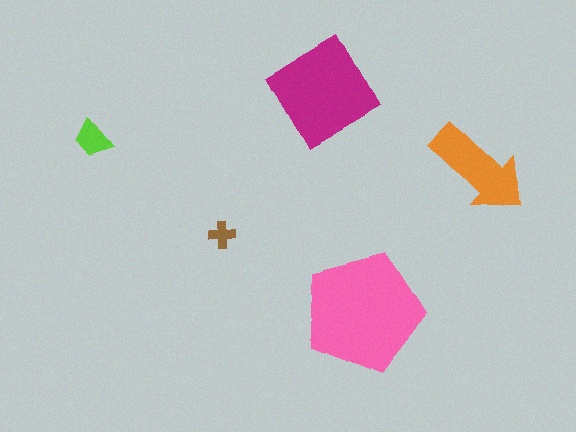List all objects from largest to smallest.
The pink pentagon, the magenta diamond, the orange arrow, the lime trapezoid, the brown cross.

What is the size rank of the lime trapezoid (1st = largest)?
4th.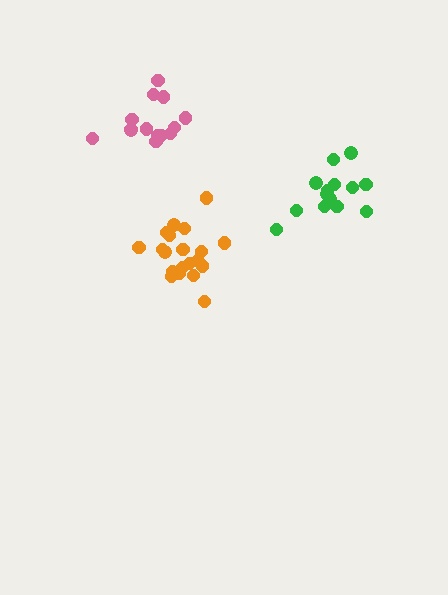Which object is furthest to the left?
The pink cluster is leftmost.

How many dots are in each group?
Group 1: 14 dots, Group 2: 14 dots, Group 3: 20 dots (48 total).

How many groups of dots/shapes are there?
There are 3 groups.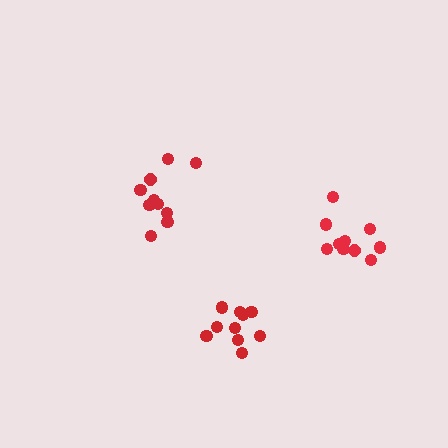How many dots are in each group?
Group 1: 10 dots, Group 2: 10 dots, Group 3: 10 dots (30 total).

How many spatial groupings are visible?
There are 3 spatial groupings.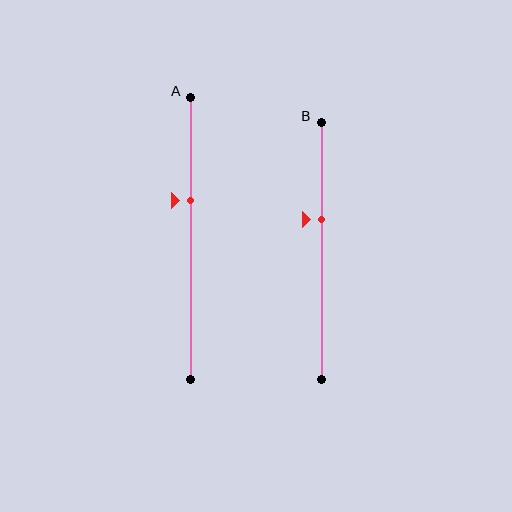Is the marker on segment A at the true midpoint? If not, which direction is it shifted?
No, the marker on segment A is shifted upward by about 13% of the segment length.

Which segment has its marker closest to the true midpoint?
Segment B has its marker closest to the true midpoint.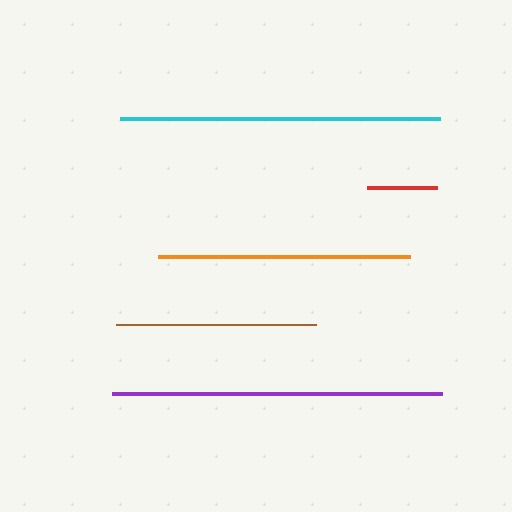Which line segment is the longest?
The purple line is the longest at approximately 331 pixels.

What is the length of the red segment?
The red segment is approximately 69 pixels long.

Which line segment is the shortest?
The red line is the shortest at approximately 69 pixels.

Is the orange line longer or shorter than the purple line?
The purple line is longer than the orange line.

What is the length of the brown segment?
The brown segment is approximately 200 pixels long.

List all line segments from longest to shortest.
From longest to shortest: purple, cyan, orange, brown, red.